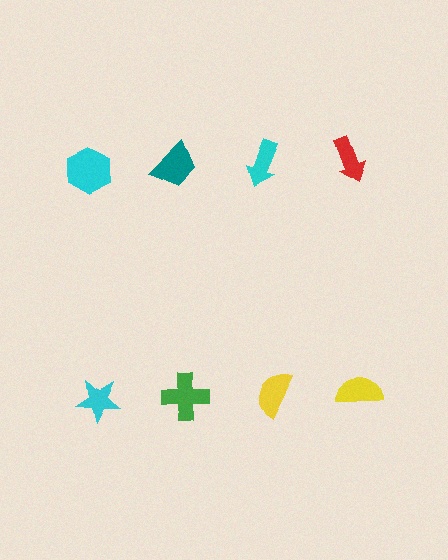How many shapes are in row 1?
4 shapes.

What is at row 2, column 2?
A green cross.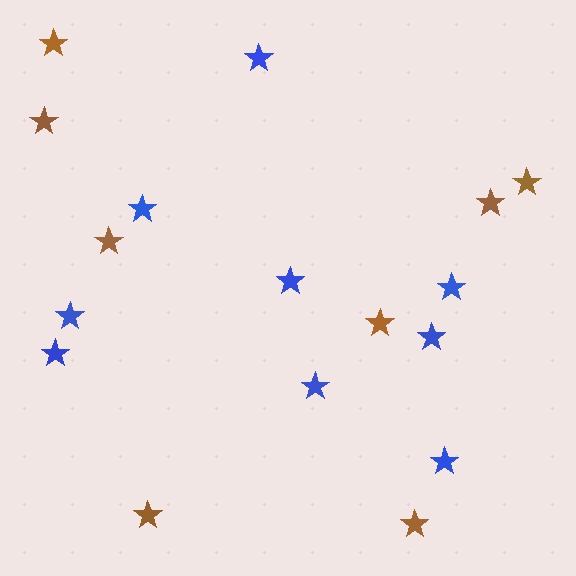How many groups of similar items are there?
There are 2 groups: one group of brown stars (8) and one group of blue stars (9).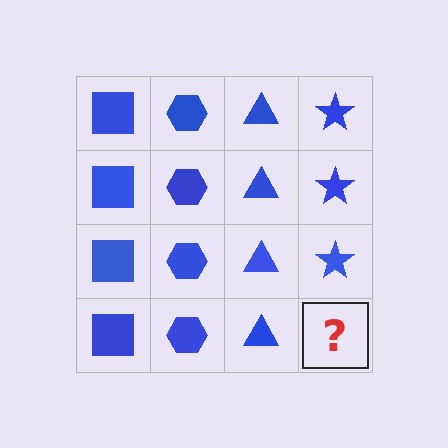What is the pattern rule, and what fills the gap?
The rule is that each column has a consistent shape. The gap should be filled with a blue star.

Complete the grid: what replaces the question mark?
The question mark should be replaced with a blue star.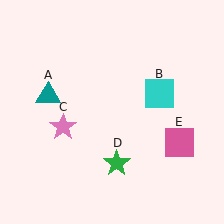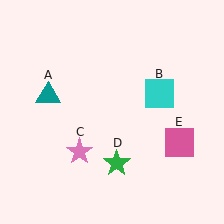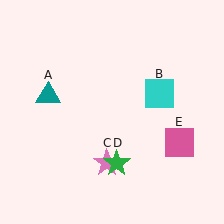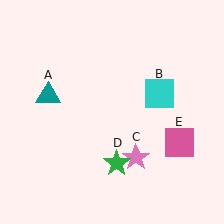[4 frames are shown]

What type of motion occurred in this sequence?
The pink star (object C) rotated counterclockwise around the center of the scene.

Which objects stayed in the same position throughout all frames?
Teal triangle (object A) and cyan square (object B) and green star (object D) and pink square (object E) remained stationary.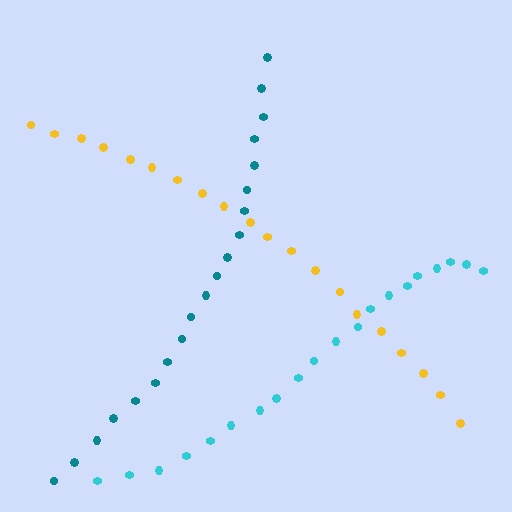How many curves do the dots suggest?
There are 3 distinct paths.